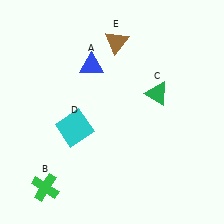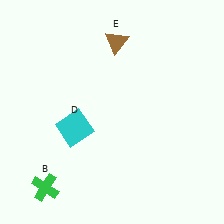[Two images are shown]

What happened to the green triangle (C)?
The green triangle (C) was removed in Image 2. It was in the top-right area of Image 1.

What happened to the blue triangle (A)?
The blue triangle (A) was removed in Image 2. It was in the top-left area of Image 1.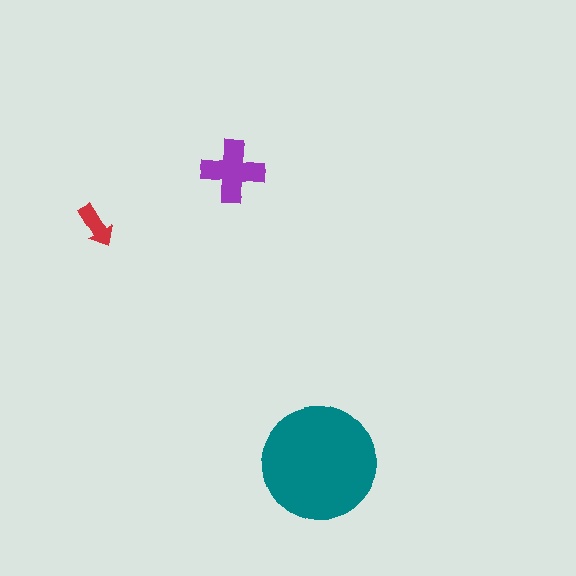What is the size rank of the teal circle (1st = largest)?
1st.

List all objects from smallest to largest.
The red arrow, the purple cross, the teal circle.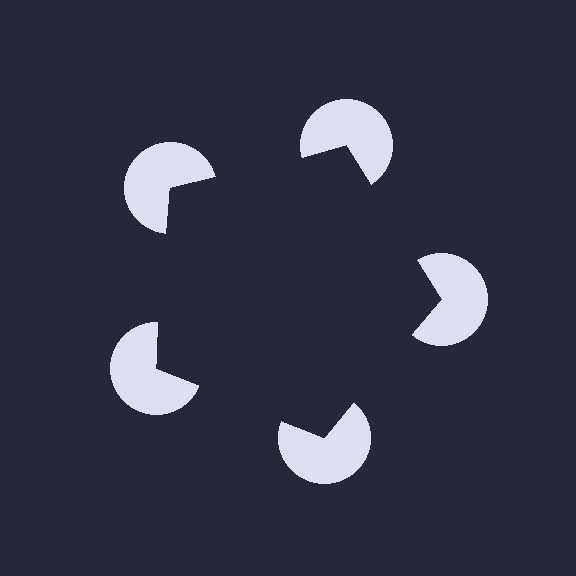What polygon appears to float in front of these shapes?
An illusory pentagon — its edges are inferred from the aligned wedge cuts in the pac-man discs, not physically drawn.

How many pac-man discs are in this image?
There are 5 — one at each vertex of the illusory pentagon.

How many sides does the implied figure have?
5 sides.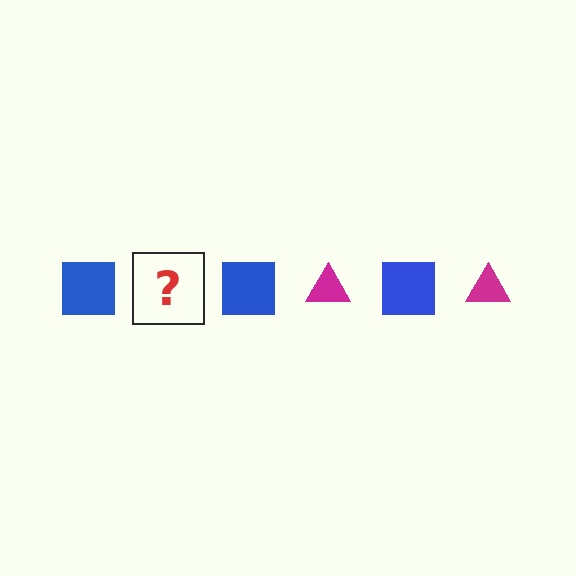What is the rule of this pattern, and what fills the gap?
The rule is that the pattern alternates between blue square and magenta triangle. The gap should be filled with a magenta triangle.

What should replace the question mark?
The question mark should be replaced with a magenta triangle.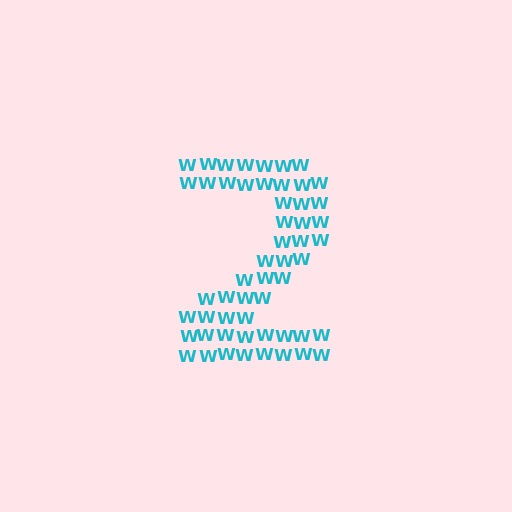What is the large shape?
The large shape is the digit 2.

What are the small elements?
The small elements are letter W's.